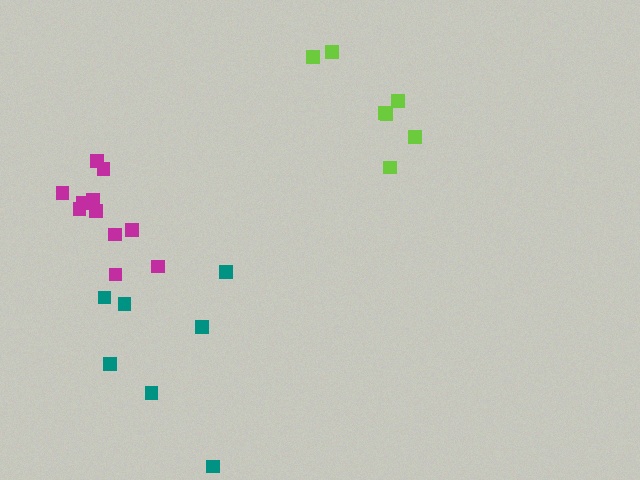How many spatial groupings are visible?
There are 3 spatial groupings.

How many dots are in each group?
Group 1: 7 dots, Group 2: 11 dots, Group 3: 7 dots (25 total).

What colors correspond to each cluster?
The clusters are colored: lime, magenta, teal.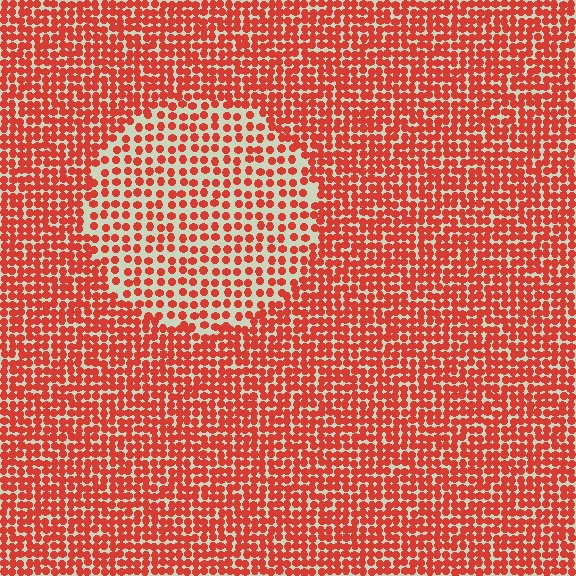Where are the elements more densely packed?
The elements are more densely packed outside the circle boundary.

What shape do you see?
I see a circle.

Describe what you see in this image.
The image contains small red elements arranged at two different densities. A circle-shaped region is visible where the elements are less densely packed than the surrounding area.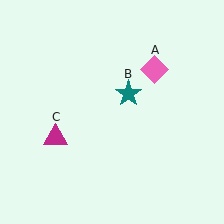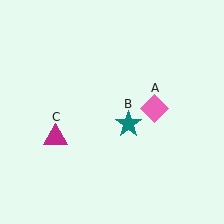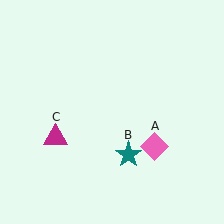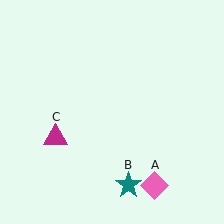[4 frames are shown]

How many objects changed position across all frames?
2 objects changed position: pink diamond (object A), teal star (object B).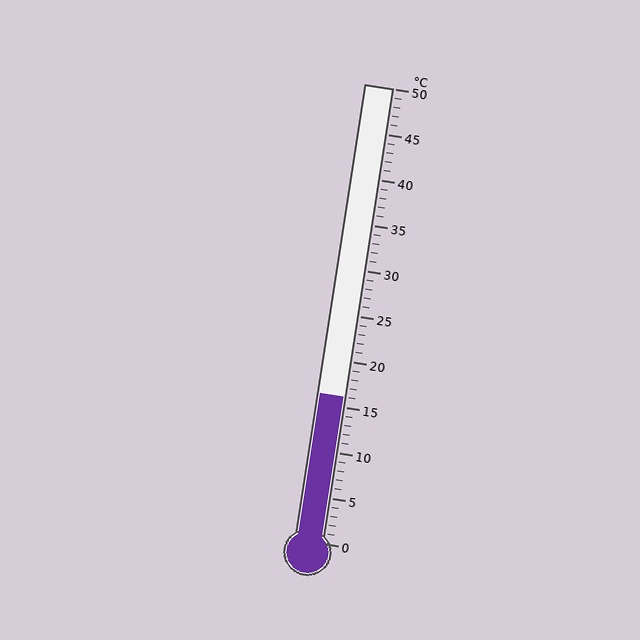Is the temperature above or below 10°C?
The temperature is above 10°C.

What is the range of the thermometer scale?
The thermometer scale ranges from 0°C to 50°C.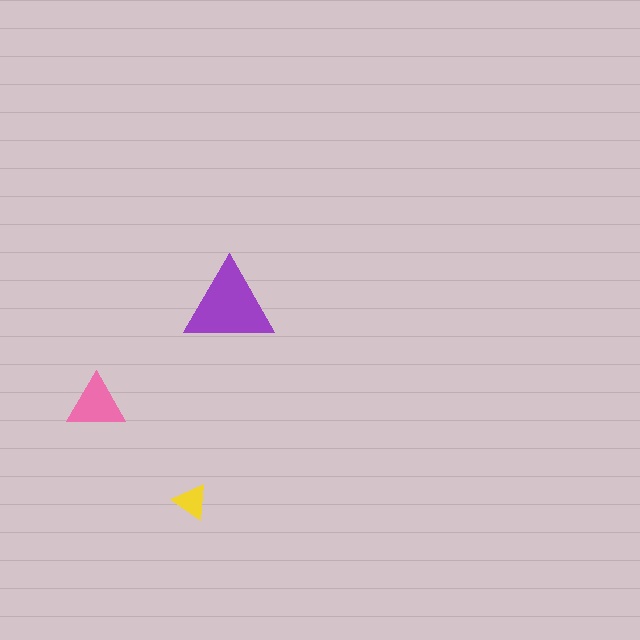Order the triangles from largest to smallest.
the purple one, the pink one, the yellow one.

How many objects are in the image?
There are 3 objects in the image.